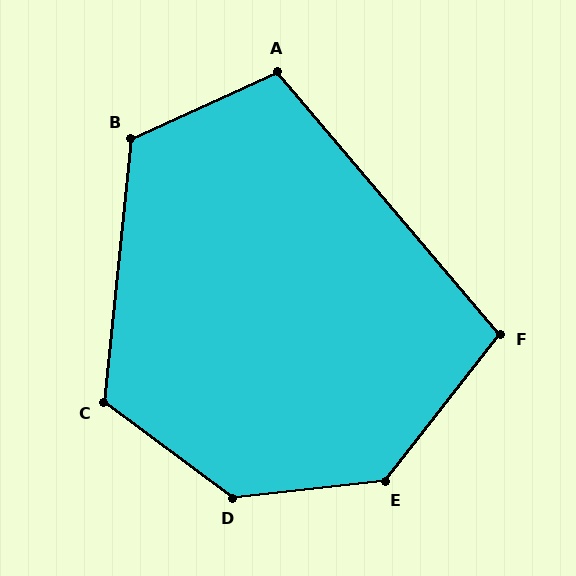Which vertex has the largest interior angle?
D, at approximately 137 degrees.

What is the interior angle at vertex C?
Approximately 121 degrees (obtuse).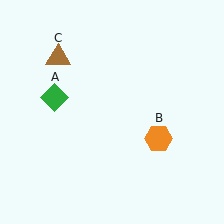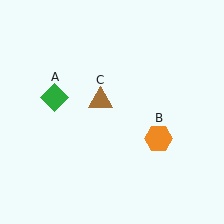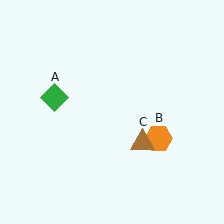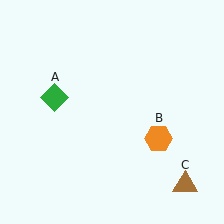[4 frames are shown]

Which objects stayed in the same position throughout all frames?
Green diamond (object A) and orange hexagon (object B) remained stationary.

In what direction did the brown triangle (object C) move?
The brown triangle (object C) moved down and to the right.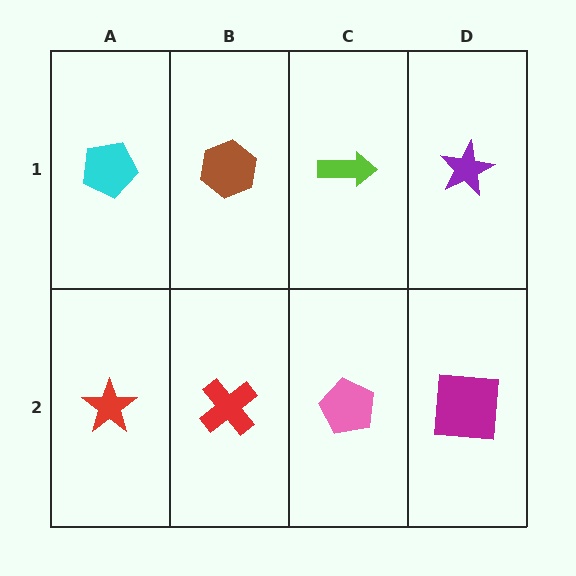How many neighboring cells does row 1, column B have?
3.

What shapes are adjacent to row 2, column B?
A brown hexagon (row 1, column B), a red star (row 2, column A), a pink pentagon (row 2, column C).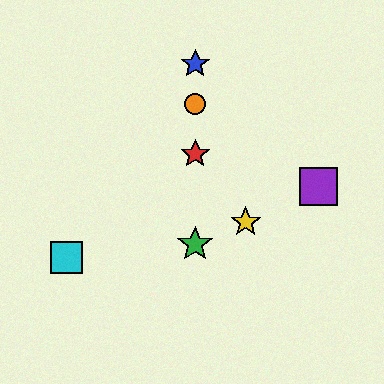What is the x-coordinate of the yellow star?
The yellow star is at x≈246.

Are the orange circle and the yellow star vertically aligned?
No, the orange circle is at x≈195 and the yellow star is at x≈246.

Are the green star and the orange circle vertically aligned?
Yes, both are at x≈195.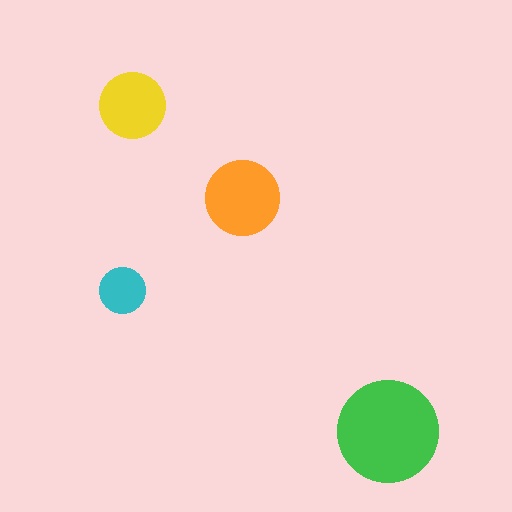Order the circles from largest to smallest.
the green one, the orange one, the yellow one, the cyan one.